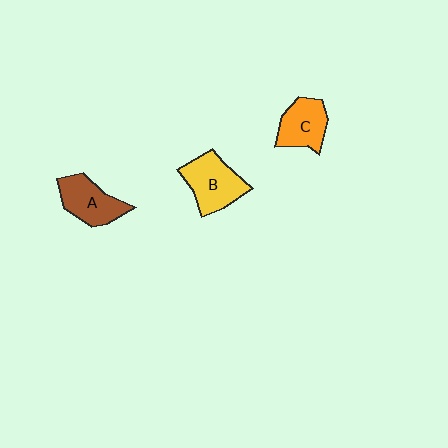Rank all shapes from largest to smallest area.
From largest to smallest: B (yellow), A (brown), C (orange).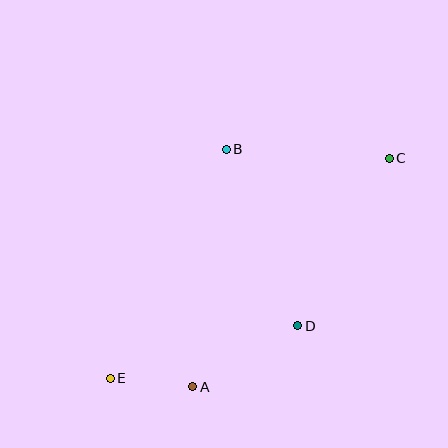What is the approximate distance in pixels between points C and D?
The distance between C and D is approximately 190 pixels.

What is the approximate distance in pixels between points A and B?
The distance between A and B is approximately 240 pixels.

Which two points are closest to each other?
Points A and E are closest to each other.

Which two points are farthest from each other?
Points C and E are farthest from each other.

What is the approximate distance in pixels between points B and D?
The distance between B and D is approximately 191 pixels.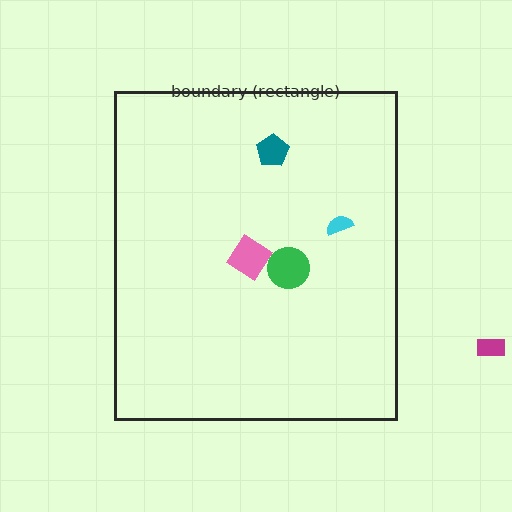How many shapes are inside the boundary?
4 inside, 1 outside.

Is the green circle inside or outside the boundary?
Inside.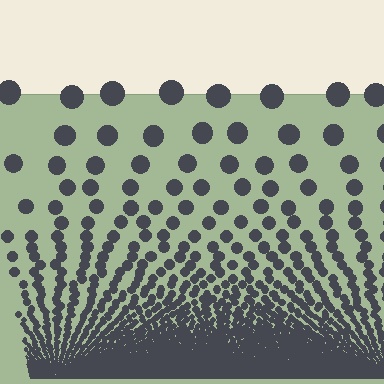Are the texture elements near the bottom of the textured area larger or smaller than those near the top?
Smaller. The gradient is inverted — elements near the bottom are smaller and denser.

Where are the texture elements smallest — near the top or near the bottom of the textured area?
Near the bottom.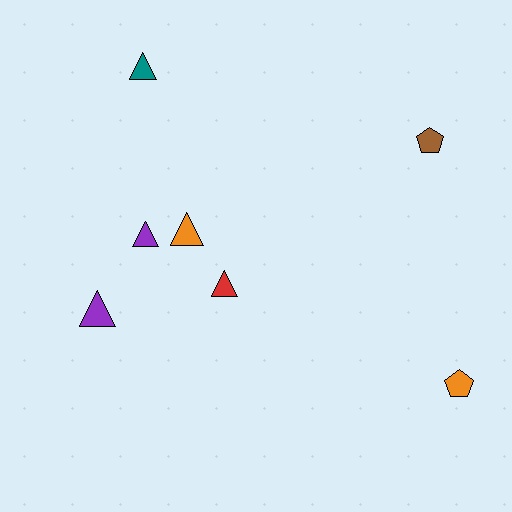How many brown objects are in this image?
There is 1 brown object.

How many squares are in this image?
There are no squares.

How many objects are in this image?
There are 7 objects.